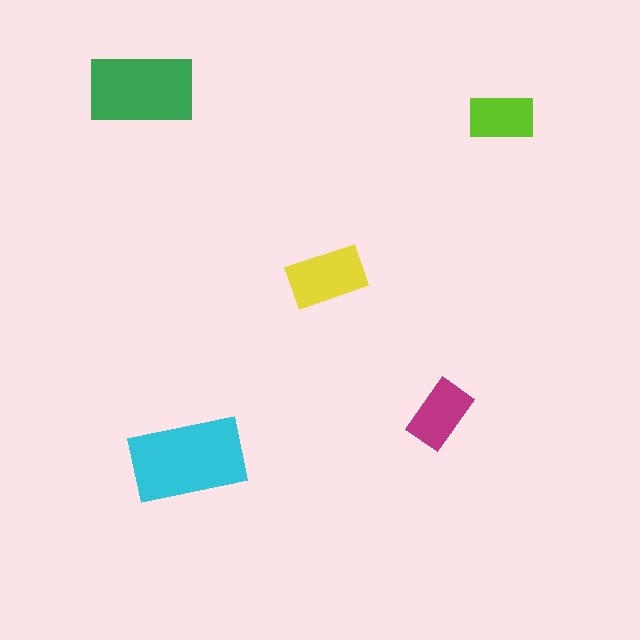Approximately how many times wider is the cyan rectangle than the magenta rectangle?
About 1.5 times wider.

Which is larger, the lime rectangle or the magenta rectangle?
The magenta one.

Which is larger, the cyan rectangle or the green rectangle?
The cyan one.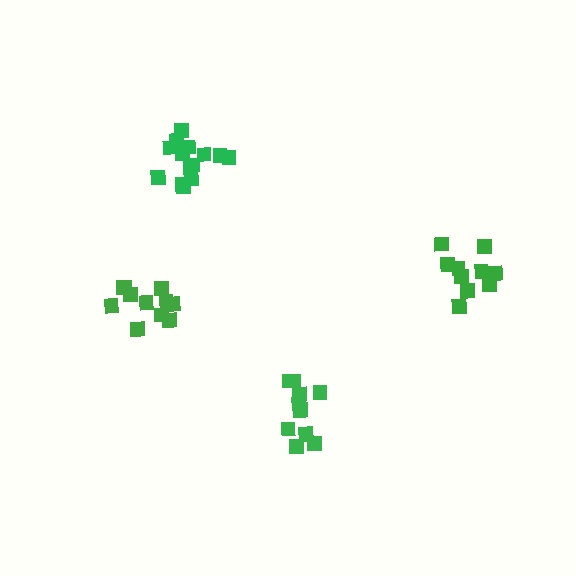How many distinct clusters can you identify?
There are 4 distinct clusters.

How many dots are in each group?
Group 1: 10 dots, Group 2: 11 dots, Group 3: 10 dots, Group 4: 14 dots (45 total).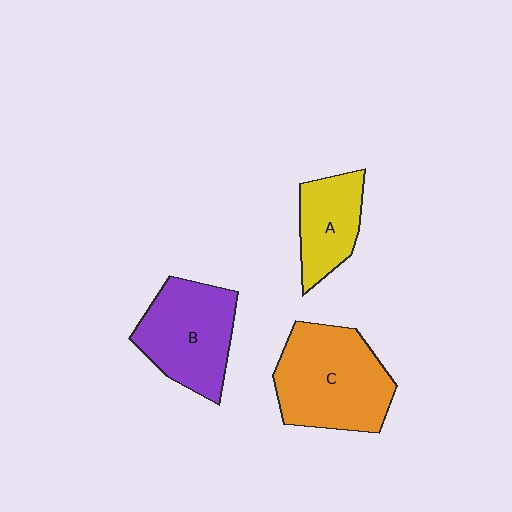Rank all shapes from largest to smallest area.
From largest to smallest: C (orange), B (purple), A (yellow).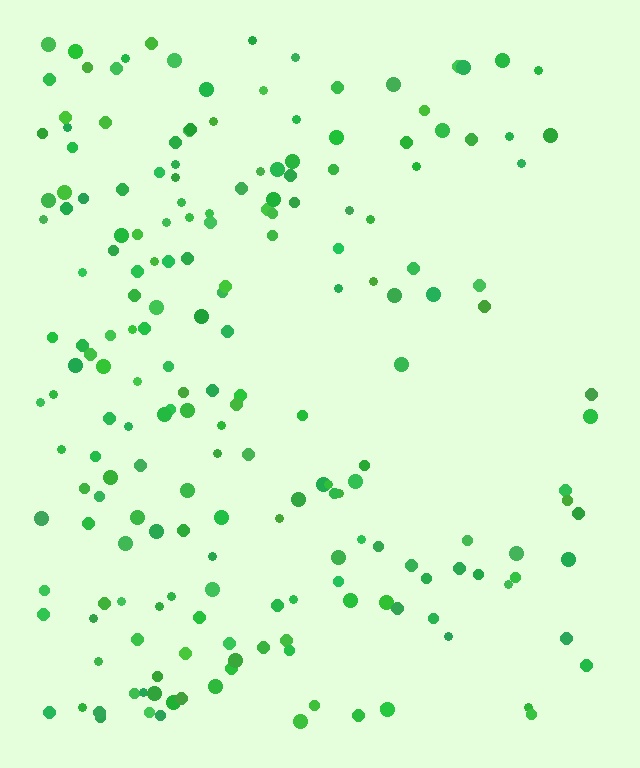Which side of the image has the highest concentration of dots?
The left.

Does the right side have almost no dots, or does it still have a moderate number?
Still a moderate number, just noticeably fewer than the left.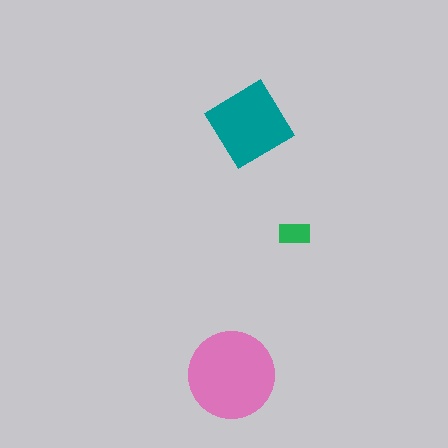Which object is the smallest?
The green rectangle.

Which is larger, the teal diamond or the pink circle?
The pink circle.